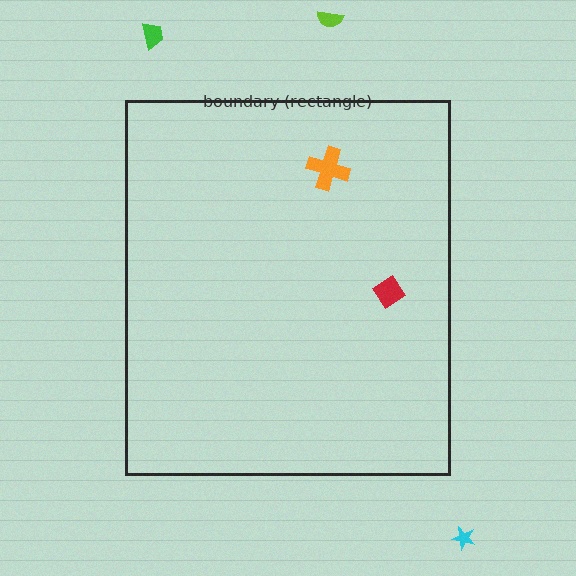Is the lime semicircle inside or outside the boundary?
Outside.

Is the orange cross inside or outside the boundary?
Inside.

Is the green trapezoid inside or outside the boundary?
Outside.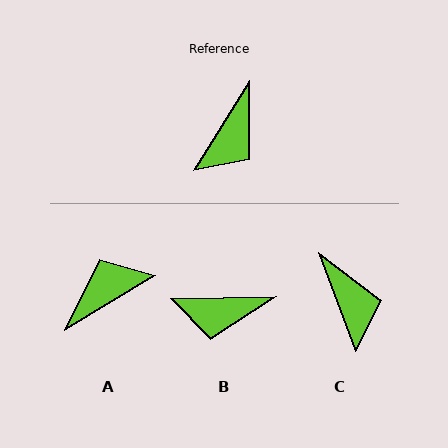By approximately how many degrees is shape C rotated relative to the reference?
Approximately 52 degrees counter-clockwise.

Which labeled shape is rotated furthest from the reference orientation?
A, about 154 degrees away.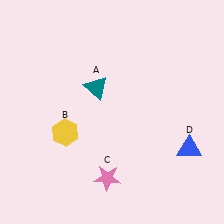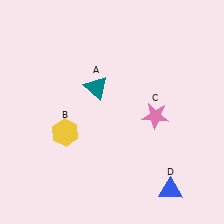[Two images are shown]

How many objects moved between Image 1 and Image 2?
2 objects moved between the two images.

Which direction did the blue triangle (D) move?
The blue triangle (D) moved down.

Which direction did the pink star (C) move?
The pink star (C) moved up.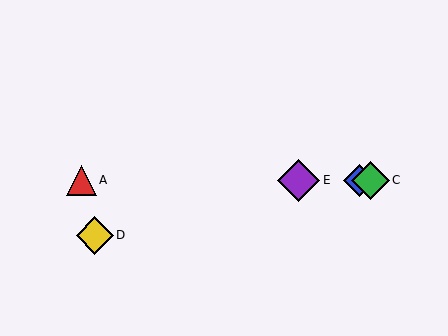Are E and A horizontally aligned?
Yes, both are at y≈180.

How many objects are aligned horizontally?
4 objects (A, B, C, E) are aligned horizontally.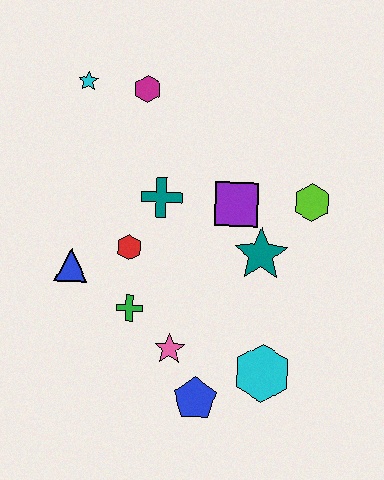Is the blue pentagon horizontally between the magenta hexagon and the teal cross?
No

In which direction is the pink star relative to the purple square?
The pink star is below the purple square.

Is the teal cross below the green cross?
No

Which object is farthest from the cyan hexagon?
The cyan star is farthest from the cyan hexagon.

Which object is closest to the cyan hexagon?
The blue pentagon is closest to the cyan hexagon.